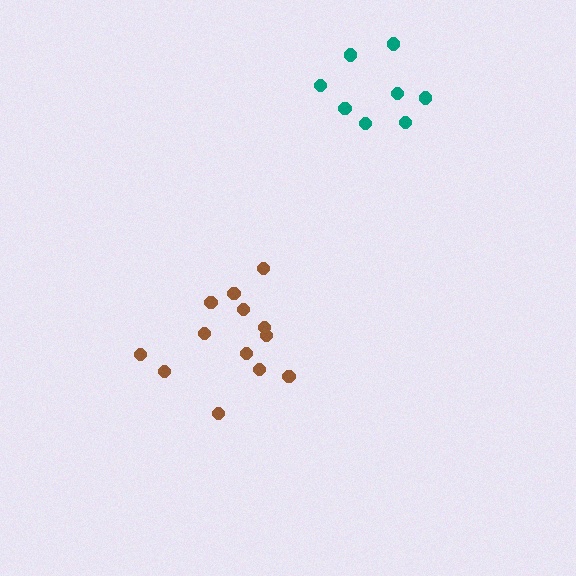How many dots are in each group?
Group 1: 8 dots, Group 2: 13 dots (21 total).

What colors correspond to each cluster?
The clusters are colored: teal, brown.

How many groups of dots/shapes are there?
There are 2 groups.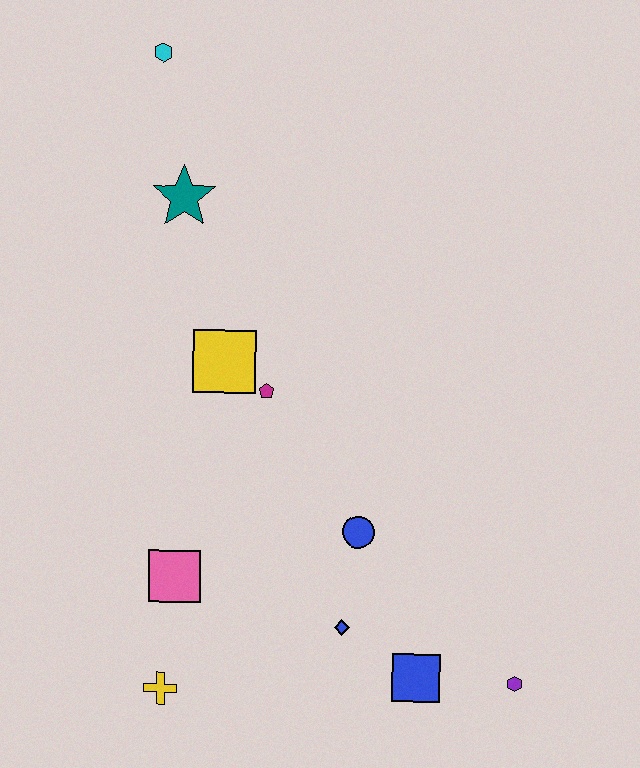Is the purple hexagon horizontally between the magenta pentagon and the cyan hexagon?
No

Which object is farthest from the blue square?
The cyan hexagon is farthest from the blue square.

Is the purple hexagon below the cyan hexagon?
Yes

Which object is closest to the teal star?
The cyan hexagon is closest to the teal star.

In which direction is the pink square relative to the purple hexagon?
The pink square is to the left of the purple hexagon.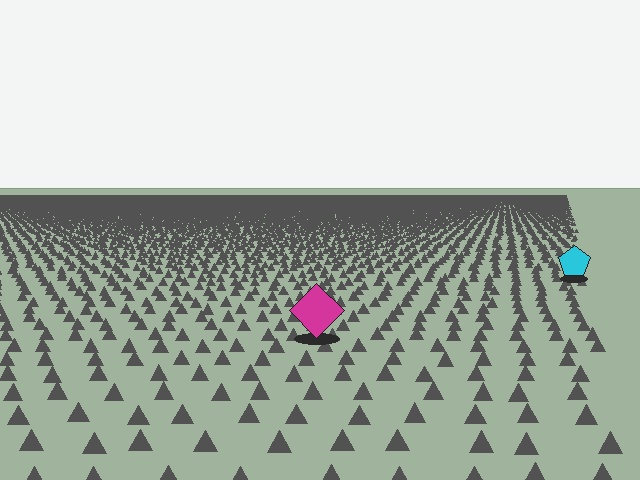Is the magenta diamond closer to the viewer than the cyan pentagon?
Yes. The magenta diamond is closer — you can tell from the texture gradient: the ground texture is coarser near it.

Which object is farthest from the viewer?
The cyan pentagon is farthest from the viewer. It appears smaller and the ground texture around it is denser.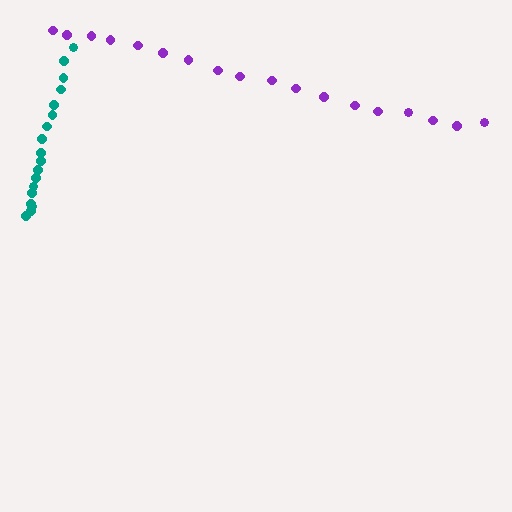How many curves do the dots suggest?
There are 2 distinct paths.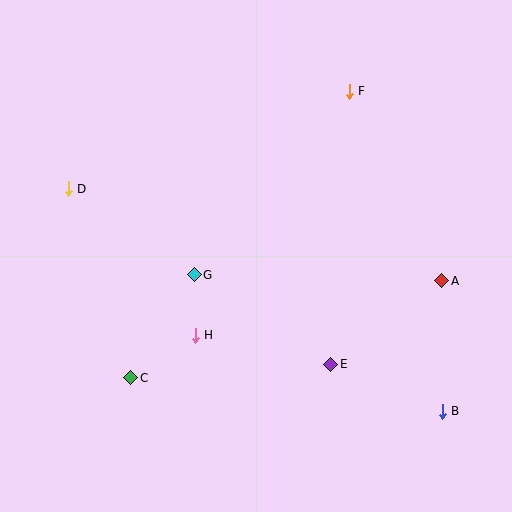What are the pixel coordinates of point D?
Point D is at (68, 189).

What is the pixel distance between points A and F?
The distance between A and F is 211 pixels.